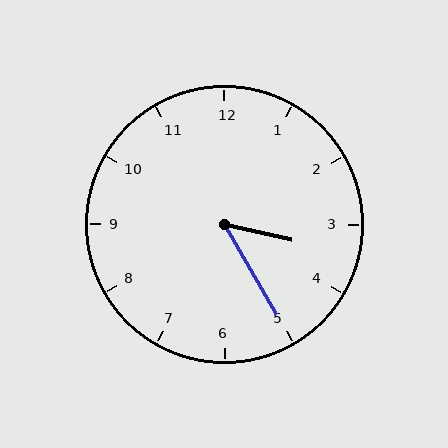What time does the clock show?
3:25.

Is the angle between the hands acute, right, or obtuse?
It is acute.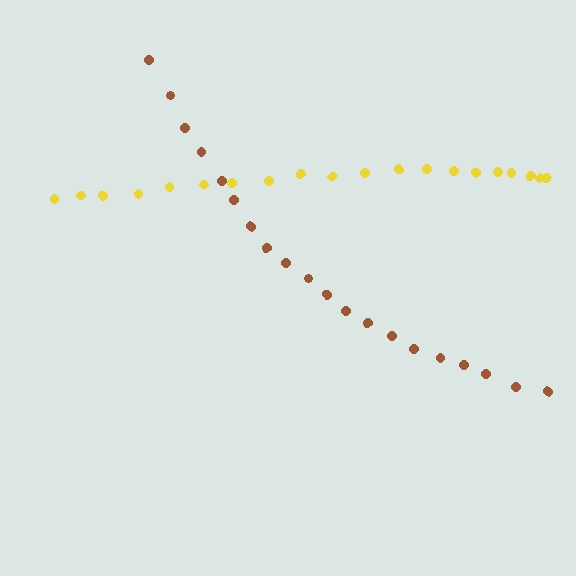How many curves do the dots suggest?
There are 2 distinct paths.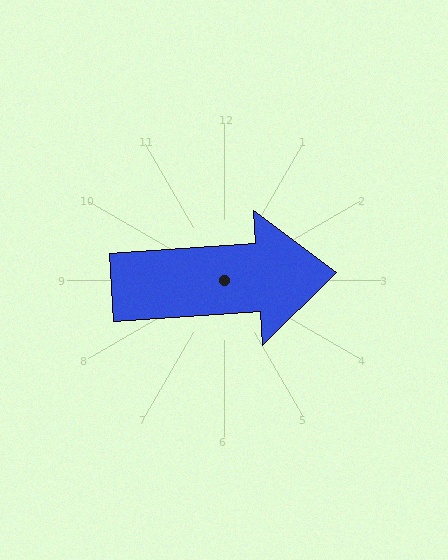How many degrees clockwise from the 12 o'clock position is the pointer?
Approximately 86 degrees.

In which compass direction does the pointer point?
East.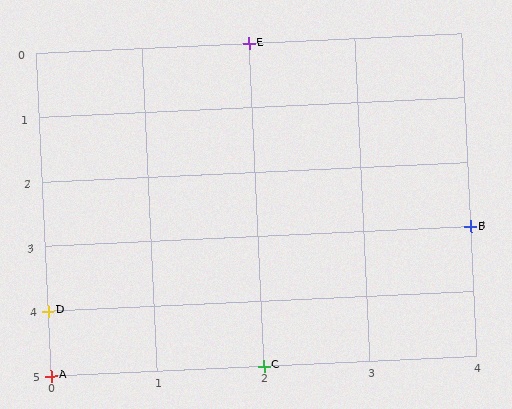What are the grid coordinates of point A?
Point A is at grid coordinates (0, 5).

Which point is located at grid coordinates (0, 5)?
Point A is at (0, 5).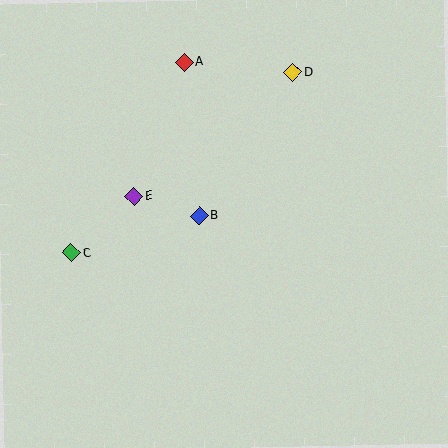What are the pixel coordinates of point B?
Point B is at (199, 216).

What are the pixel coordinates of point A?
Point A is at (184, 62).